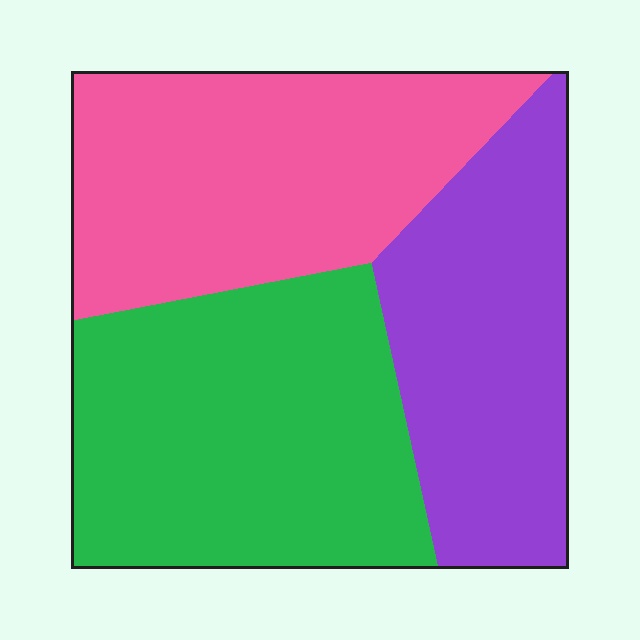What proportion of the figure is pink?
Pink covers 34% of the figure.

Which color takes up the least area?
Purple, at roughly 30%.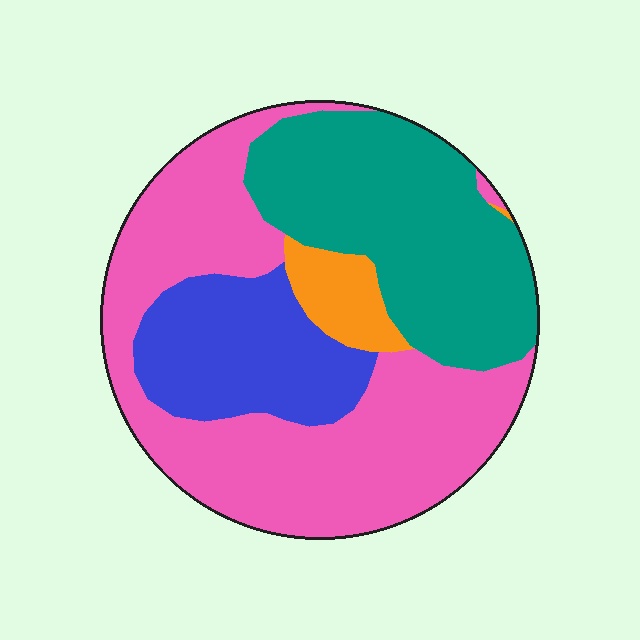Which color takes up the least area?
Orange, at roughly 5%.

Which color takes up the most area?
Pink, at roughly 45%.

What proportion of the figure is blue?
Blue takes up about one sixth (1/6) of the figure.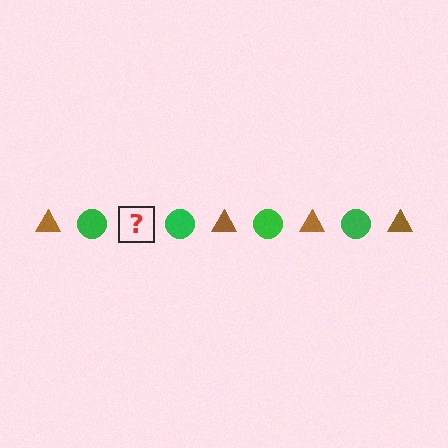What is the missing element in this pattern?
The missing element is a brown triangle.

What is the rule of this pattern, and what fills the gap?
The rule is that the pattern alternates between brown triangle and green circle. The gap should be filled with a brown triangle.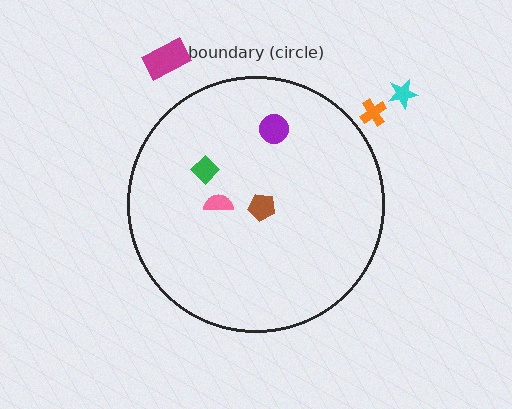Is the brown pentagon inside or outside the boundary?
Inside.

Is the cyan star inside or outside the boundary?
Outside.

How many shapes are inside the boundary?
4 inside, 3 outside.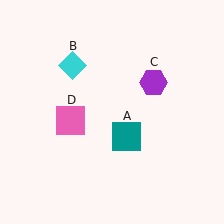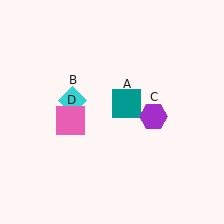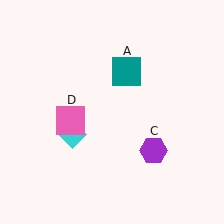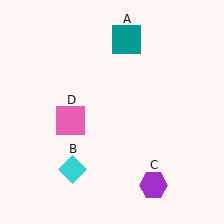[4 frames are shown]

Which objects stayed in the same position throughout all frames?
Pink square (object D) remained stationary.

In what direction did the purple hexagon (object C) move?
The purple hexagon (object C) moved down.